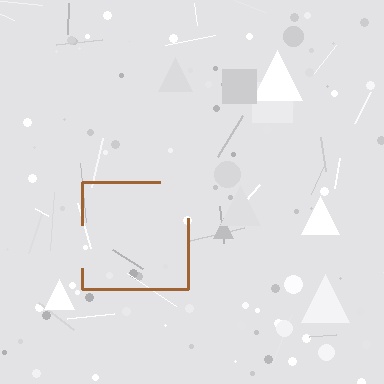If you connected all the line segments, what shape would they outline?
They would outline a square.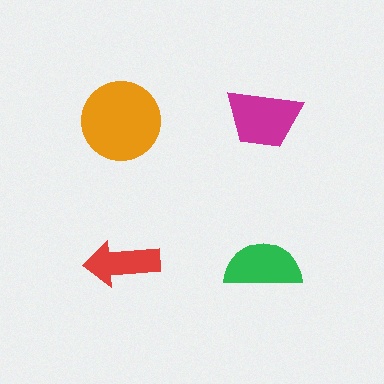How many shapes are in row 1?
2 shapes.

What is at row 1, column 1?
An orange circle.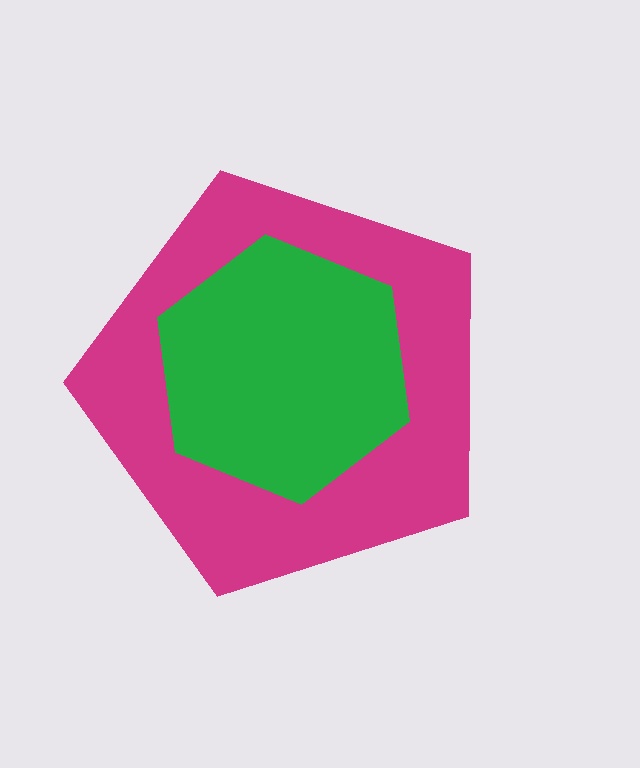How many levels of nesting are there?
2.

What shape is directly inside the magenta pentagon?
The green hexagon.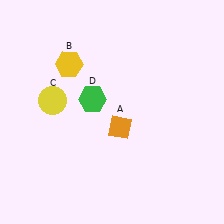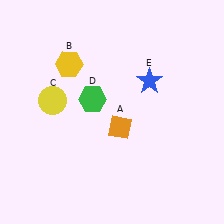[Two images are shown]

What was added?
A blue star (E) was added in Image 2.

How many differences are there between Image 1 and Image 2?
There is 1 difference between the two images.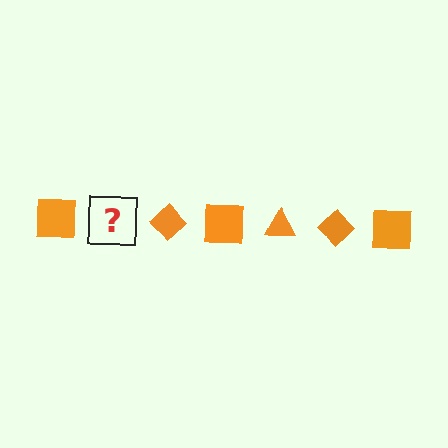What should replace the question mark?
The question mark should be replaced with an orange triangle.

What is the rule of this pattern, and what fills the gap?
The rule is that the pattern cycles through square, triangle, diamond shapes in orange. The gap should be filled with an orange triangle.